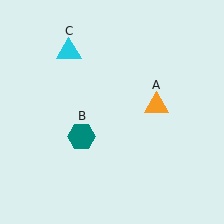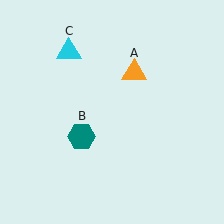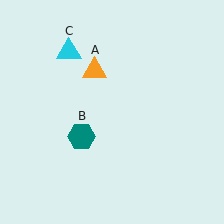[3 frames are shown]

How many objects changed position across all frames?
1 object changed position: orange triangle (object A).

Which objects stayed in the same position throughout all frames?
Teal hexagon (object B) and cyan triangle (object C) remained stationary.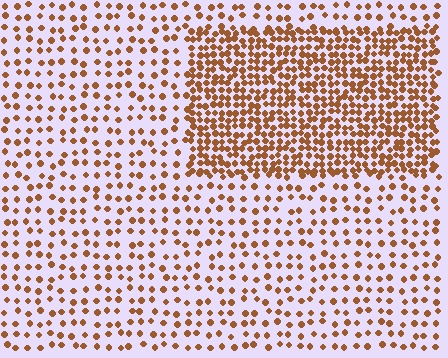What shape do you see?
I see a rectangle.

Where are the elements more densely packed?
The elements are more densely packed inside the rectangle boundary.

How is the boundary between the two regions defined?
The boundary is defined by a change in element density (approximately 2.4x ratio). All elements are the same color, size, and shape.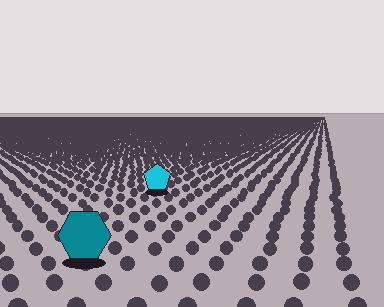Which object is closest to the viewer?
The teal hexagon is closest. The texture marks near it are larger and more spread out.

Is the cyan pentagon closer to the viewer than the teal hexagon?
No. The teal hexagon is closer — you can tell from the texture gradient: the ground texture is coarser near it.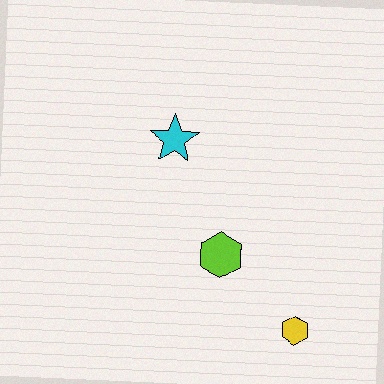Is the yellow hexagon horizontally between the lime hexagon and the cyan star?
No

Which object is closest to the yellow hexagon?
The lime hexagon is closest to the yellow hexagon.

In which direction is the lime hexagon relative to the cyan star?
The lime hexagon is below the cyan star.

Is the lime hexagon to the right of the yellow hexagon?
No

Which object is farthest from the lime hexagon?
The cyan star is farthest from the lime hexagon.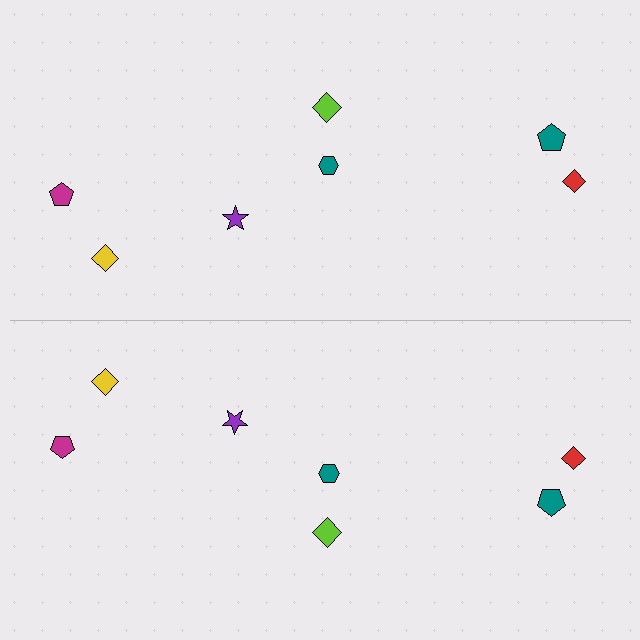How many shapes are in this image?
There are 14 shapes in this image.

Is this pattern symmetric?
Yes, this pattern has bilateral (reflection) symmetry.